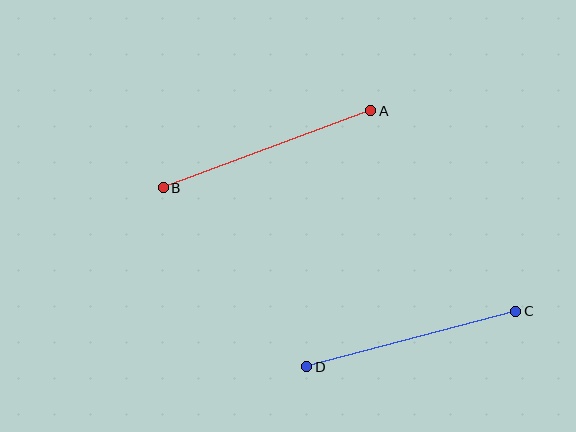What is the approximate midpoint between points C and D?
The midpoint is at approximately (411, 339) pixels.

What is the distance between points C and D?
The distance is approximately 216 pixels.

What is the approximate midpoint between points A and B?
The midpoint is at approximately (267, 149) pixels.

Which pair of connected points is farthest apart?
Points A and B are farthest apart.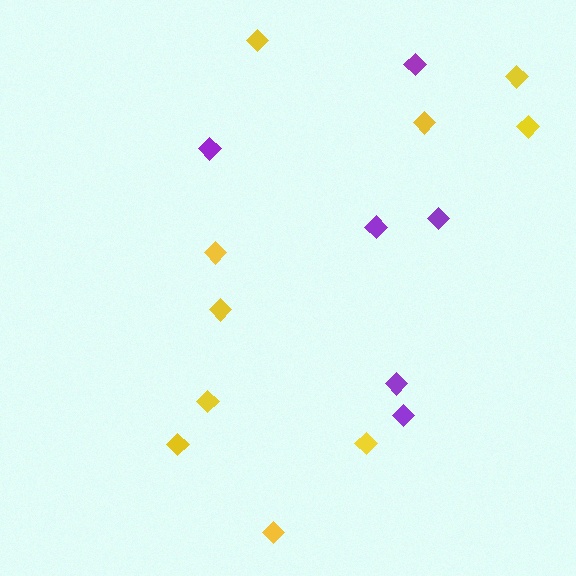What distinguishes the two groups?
There are 2 groups: one group of yellow diamonds (10) and one group of purple diamonds (6).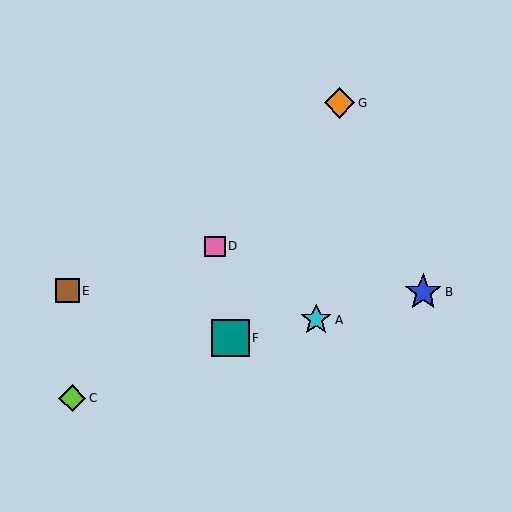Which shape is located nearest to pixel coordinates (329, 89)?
The orange diamond (labeled G) at (339, 103) is nearest to that location.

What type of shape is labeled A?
Shape A is a cyan star.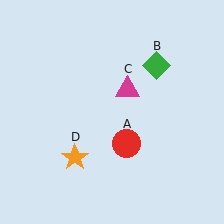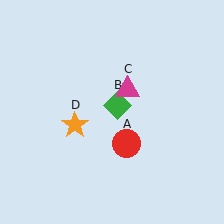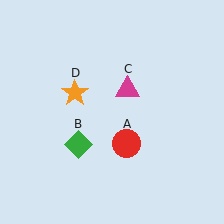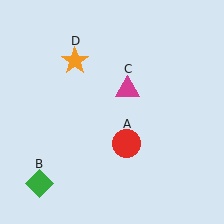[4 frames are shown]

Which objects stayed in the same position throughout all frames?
Red circle (object A) and magenta triangle (object C) remained stationary.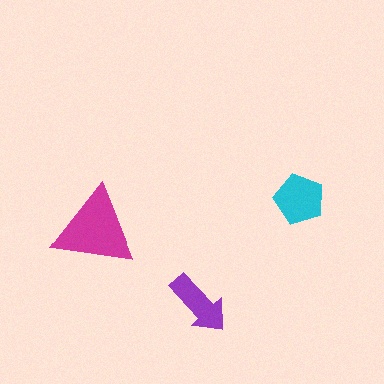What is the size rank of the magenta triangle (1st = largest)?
1st.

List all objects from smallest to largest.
The purple arrow, the cyan pentagon, the magenta triangle.